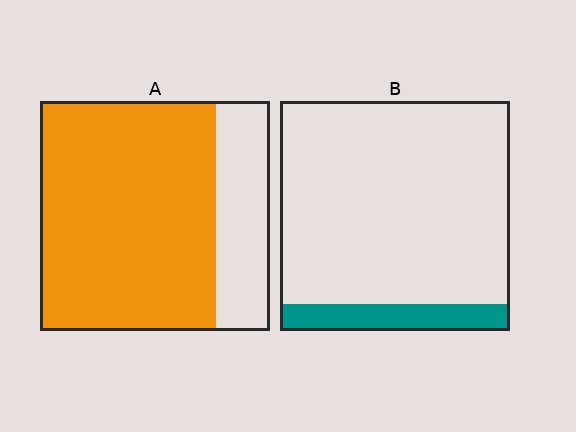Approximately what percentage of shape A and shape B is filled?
A is approximately 75% and B is approximately 10%.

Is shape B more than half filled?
No.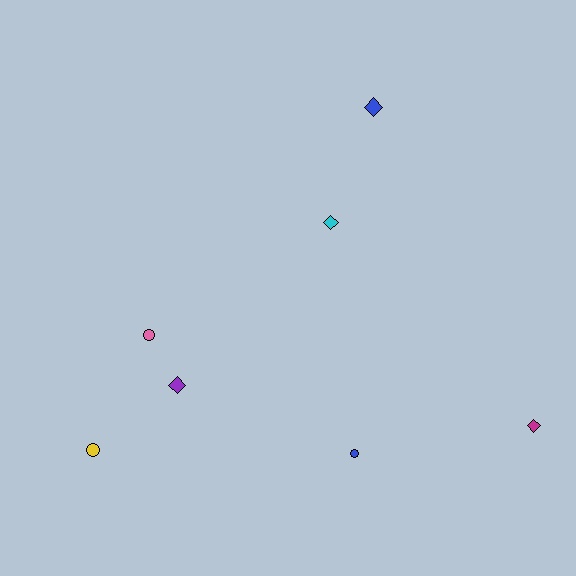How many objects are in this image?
There are 7 objects.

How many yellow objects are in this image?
There is 1 yellow object.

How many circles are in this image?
There are 3 circles.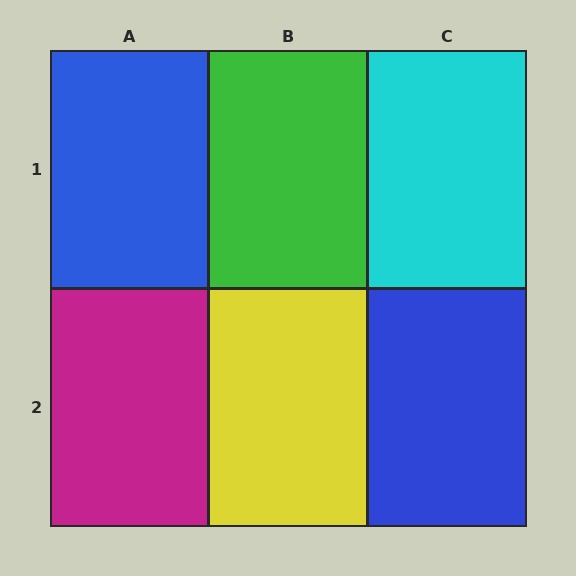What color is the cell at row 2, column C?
Blue.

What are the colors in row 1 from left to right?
Blue, green, cyan.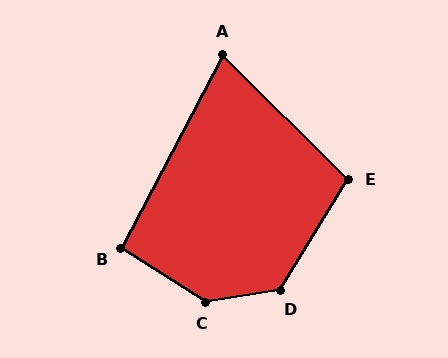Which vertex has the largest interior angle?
C, at approximately 138 degrees.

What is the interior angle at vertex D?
Approximately 131 degrees (obtuse).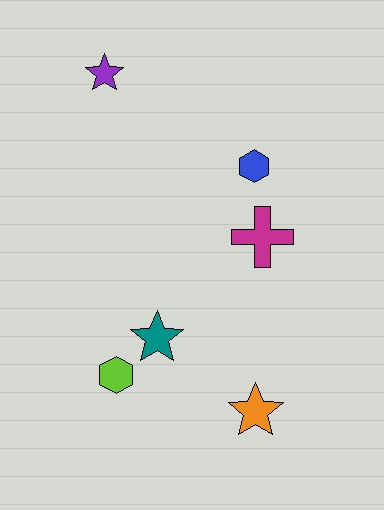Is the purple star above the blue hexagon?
Yes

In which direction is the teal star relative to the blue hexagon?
The teal star is below the blue hexagon.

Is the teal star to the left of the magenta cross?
Yes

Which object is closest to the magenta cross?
The blue hexagon is closest to the magenta cross.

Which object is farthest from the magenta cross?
The purple star is farthest from the magenta cross.